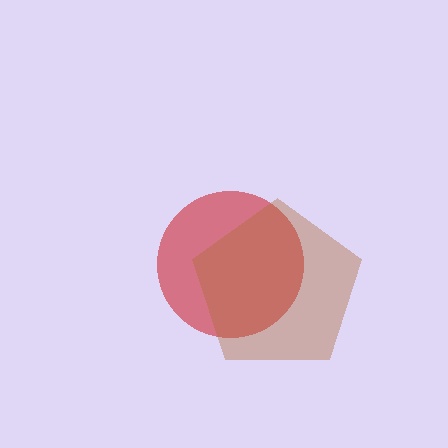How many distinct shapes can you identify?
There are 2 distinct shapes: a red circle, a brown pentagon.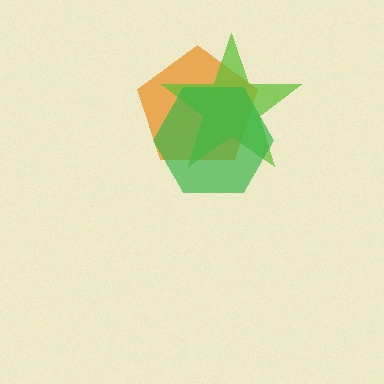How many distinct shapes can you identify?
There are 3 distinct shapes: an orange pentagon, a lime star, a green hexagon.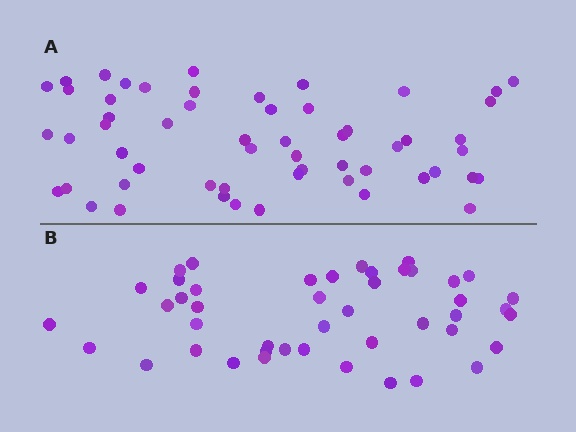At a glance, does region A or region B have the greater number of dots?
Region A (the top region) has more dots.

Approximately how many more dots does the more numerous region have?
Region A has roughly 12 or so more dots than region B.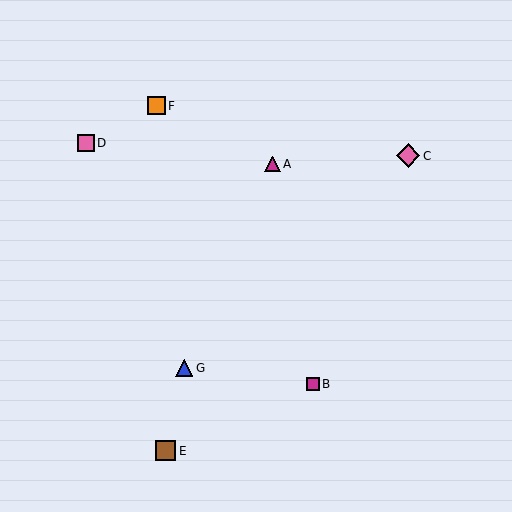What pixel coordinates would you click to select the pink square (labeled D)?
Click at (86, 143) to select the pink square D.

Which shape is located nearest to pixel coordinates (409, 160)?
The pink diamond (labeled C) at (408, 156) is nearest to that location.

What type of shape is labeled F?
Shape F is an orange square.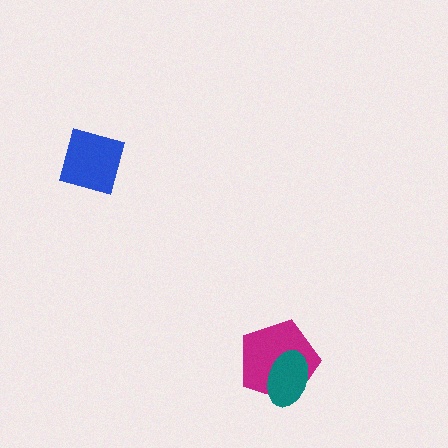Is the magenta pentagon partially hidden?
Yes, it is partially covered by another shape.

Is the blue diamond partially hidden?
No, no other shape covers it.